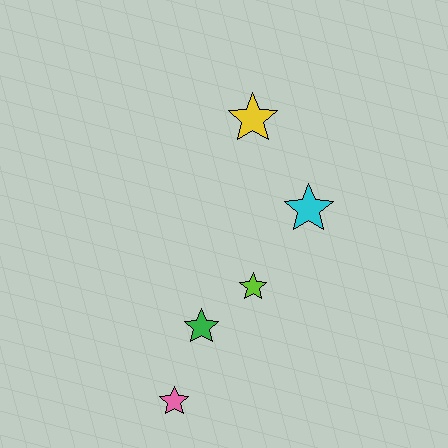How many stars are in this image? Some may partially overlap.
There are 5 stars.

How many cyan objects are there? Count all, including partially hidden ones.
There is 1 cyan object.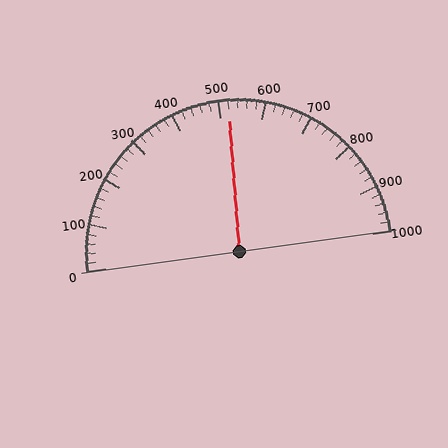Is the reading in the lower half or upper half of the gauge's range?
The reading is in the upper half of the range (0 to 1000).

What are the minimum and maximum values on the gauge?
The gauge ranges from 0 to 1000.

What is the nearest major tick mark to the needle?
The nearest major tick mark is 500.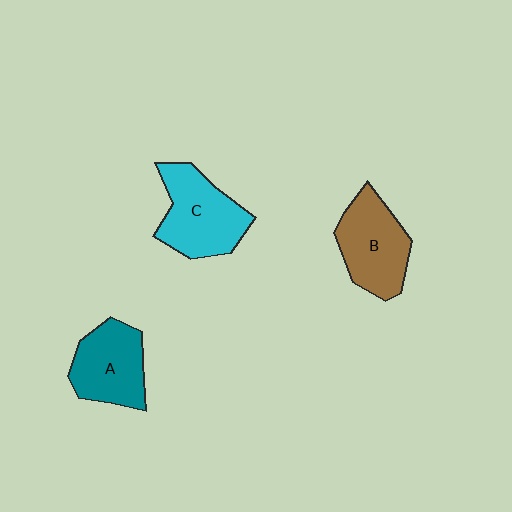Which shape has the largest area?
Shape C (cyan).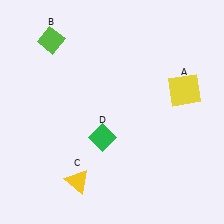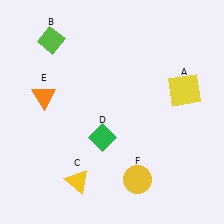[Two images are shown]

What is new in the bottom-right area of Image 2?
A yellow circle (F) was added in the bottom-right area of Image 2.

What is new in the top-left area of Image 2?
An orange triangle (E) was added in the top-left area of Image 2.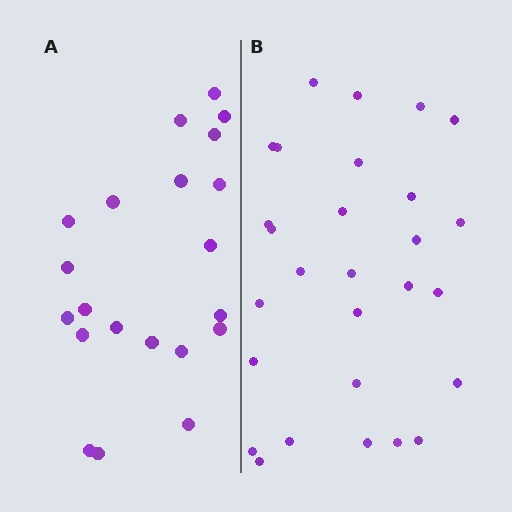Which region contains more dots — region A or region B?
Region B (the right region) has more dots.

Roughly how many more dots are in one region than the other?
Region B has roughly 8 or so more dots than region A.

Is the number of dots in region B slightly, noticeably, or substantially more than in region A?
Region B has noticeably more, but not dramatically so. The ratio is roughly 1.3 to 1.